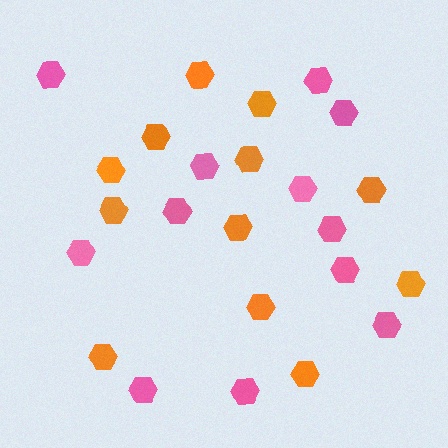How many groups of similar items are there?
There are 2 groups: one group of pink hexagons (12) and one group of orange hexagons (12).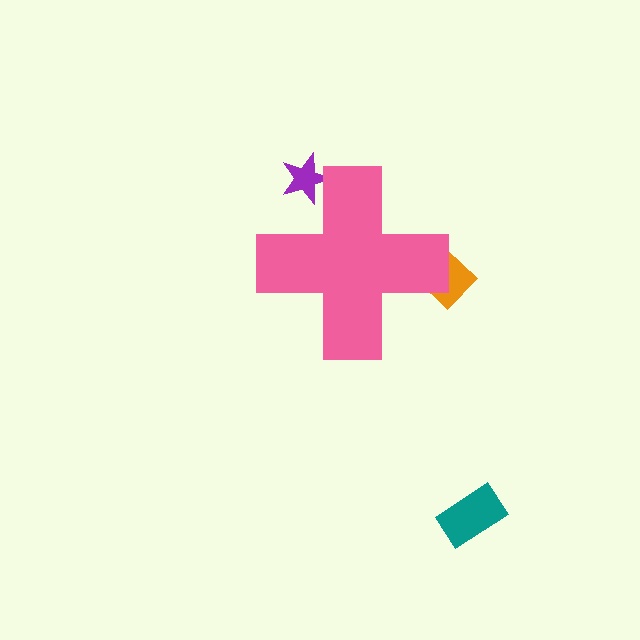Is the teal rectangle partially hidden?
No, the teal rectangle is fully visible.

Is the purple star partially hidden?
Yes, the purple star is partially hidden behind the pink cross.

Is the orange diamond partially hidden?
Yes, the orange diamond is partially hidden behind the pink cross.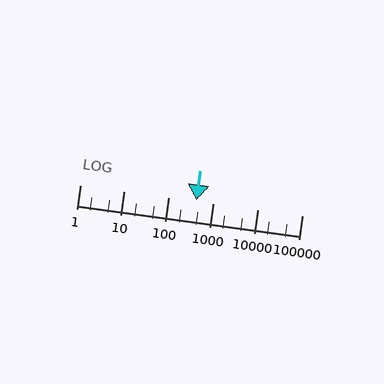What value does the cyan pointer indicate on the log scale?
The pointer indicates approximately 430.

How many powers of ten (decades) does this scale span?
The scale spans 5 decades, from 1 to 100000.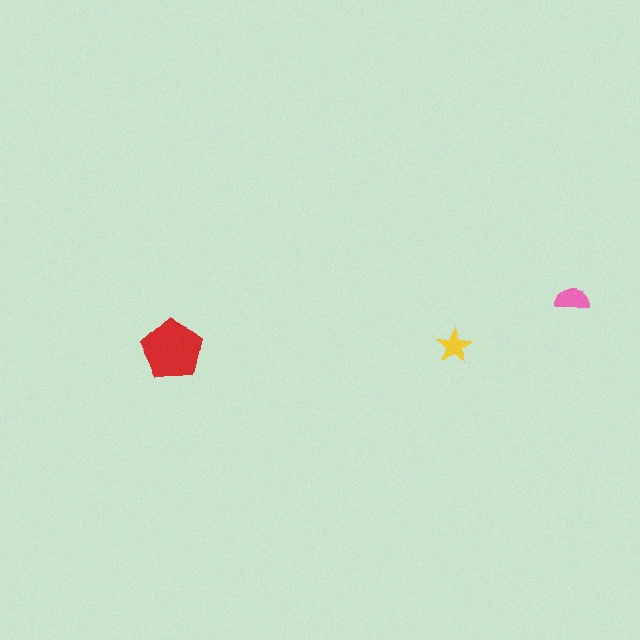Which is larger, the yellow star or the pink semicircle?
The pink semicircle.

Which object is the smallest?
The yellow star.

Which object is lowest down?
The red pentagon is bottommost.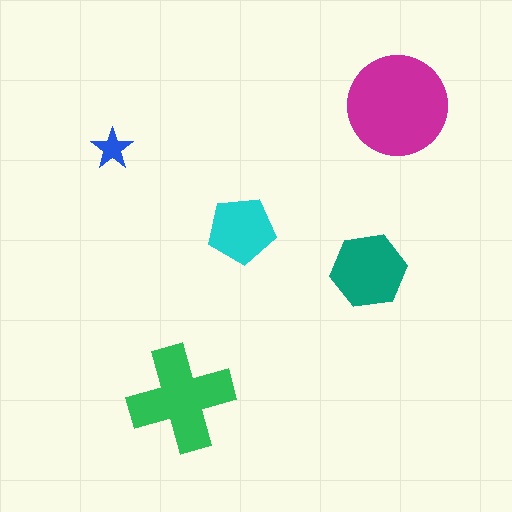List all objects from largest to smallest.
The magenta circle, the green cross, the teal hexagon, the cyan pentagon, the blue star.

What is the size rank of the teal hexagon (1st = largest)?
3rd.